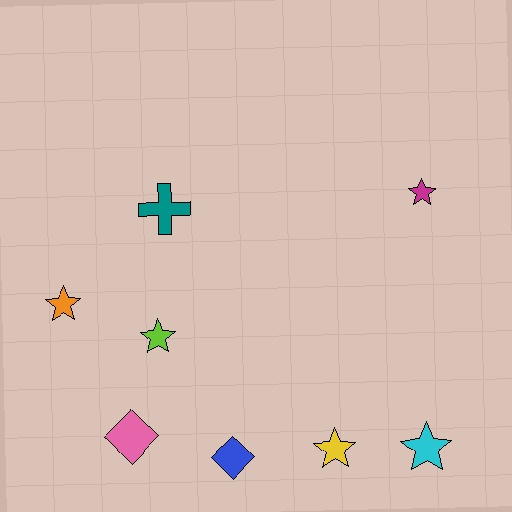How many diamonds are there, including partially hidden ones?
There are 2 diamonds.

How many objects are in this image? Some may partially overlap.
There are 8 objects.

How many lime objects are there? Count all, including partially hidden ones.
There is 1 lime object.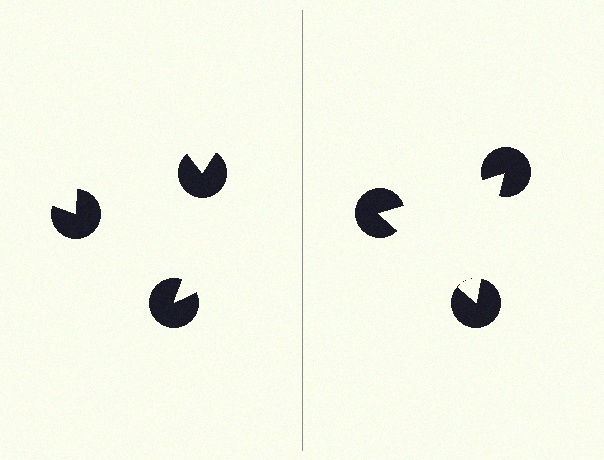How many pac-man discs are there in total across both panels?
6 — 3 on each side.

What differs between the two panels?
The pac-man discs are positioned identically on both sides; only the wedge orientations differ. On the right they align to a triangle; on the left they are misaligned.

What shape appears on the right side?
An illusory triangle.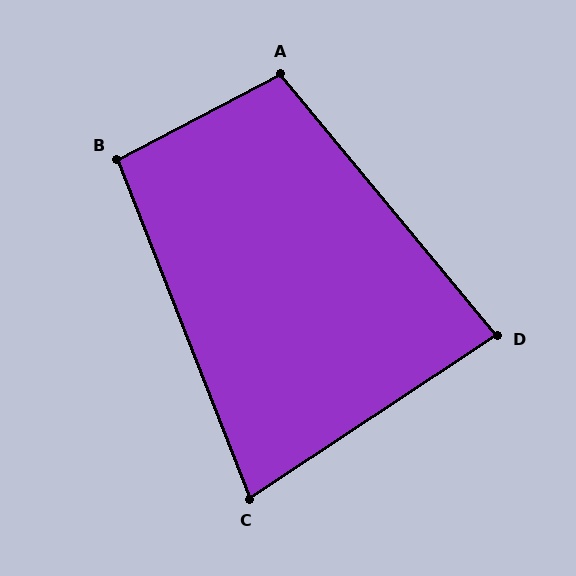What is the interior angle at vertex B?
Approximately 96 degrees (obtuse).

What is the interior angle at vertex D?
Approximately 84 degrees (acute).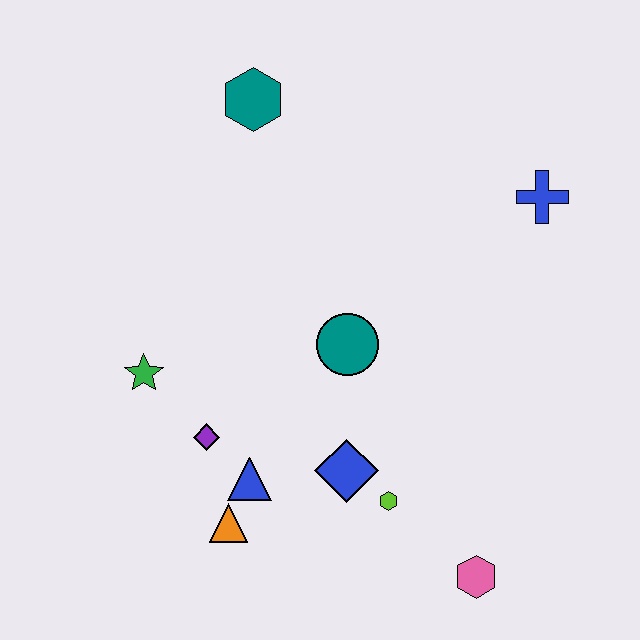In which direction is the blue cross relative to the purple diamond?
The blue cross is to the right of the purple diamond.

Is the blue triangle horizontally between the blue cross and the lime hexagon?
No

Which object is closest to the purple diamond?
The blue triangle is closest to the purple diamond.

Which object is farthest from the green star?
The blue cross is farthest from the green star.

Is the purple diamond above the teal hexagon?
No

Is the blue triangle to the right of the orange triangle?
Yes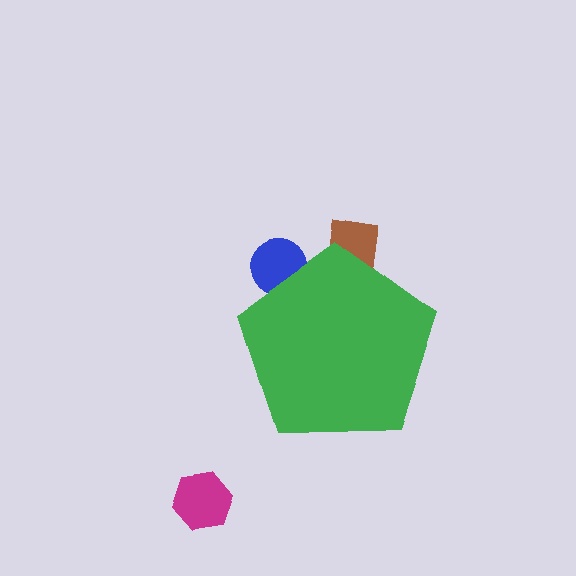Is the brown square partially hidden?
Yes, the brown square is partially hidden behind the green pentagon.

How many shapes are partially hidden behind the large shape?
2 shapes are partially hidden.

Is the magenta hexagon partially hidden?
No, the magenta hexagon is fully visible.